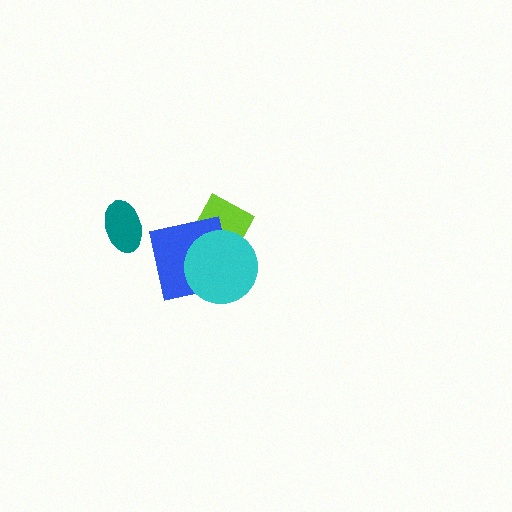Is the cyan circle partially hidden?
No, no other shape covers it.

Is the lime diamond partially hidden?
Yes, it is partially covered by another shape.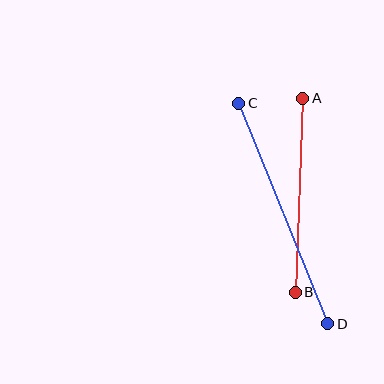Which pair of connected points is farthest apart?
Points C and D are farthest apart.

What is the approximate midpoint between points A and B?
The midpoint is at approximately (299, 195) pixels.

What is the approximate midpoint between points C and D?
The midpoint is at approximately (283, 213) pixels.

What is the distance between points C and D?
The distance is approximately 238 pixels.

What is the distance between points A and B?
The distance is approximately 194 pixels.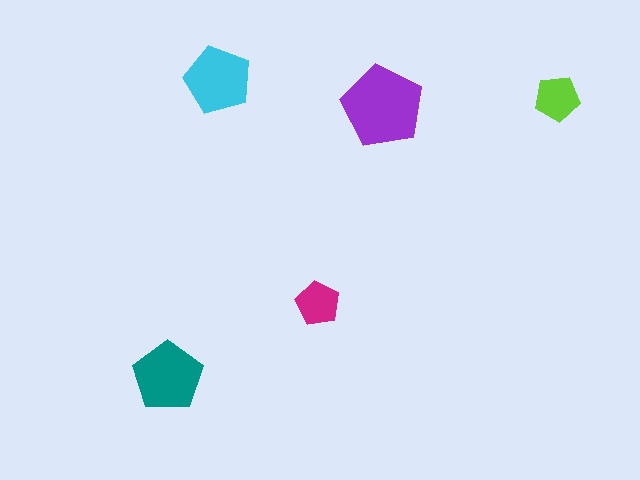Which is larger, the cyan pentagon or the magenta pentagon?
The cyan one.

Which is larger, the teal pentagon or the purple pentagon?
The purple one.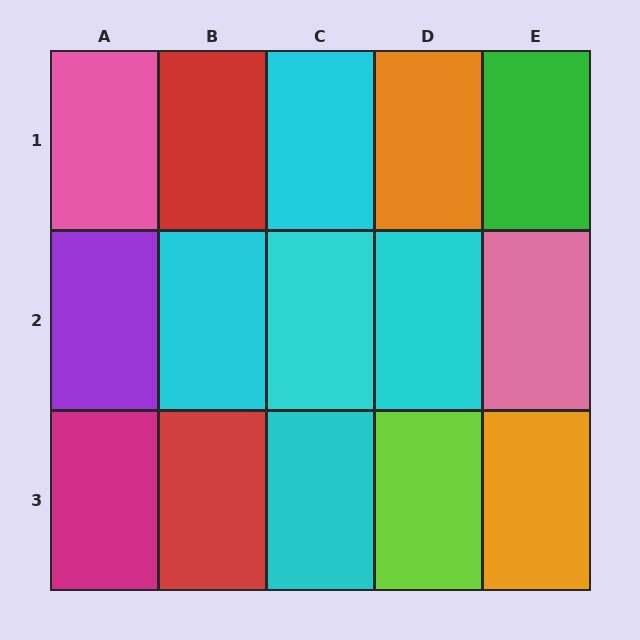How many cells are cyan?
5 cells are cyan.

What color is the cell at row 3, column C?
Cyan.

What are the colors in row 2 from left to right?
Purple, cyan, cyan, cyan, pink.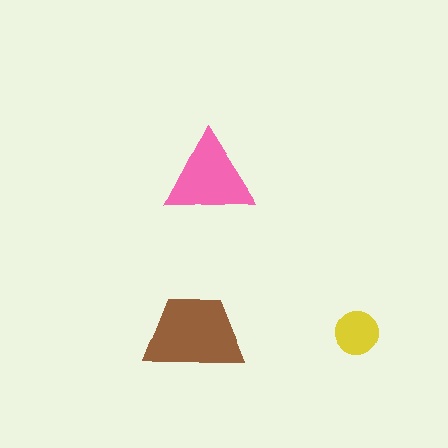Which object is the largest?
The brown trapezoid.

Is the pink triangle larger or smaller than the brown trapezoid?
Smaller.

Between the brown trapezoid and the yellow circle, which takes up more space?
The brown trapezoid.